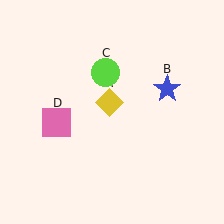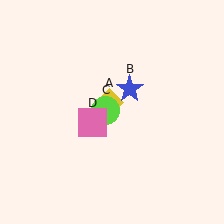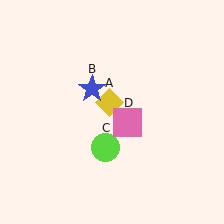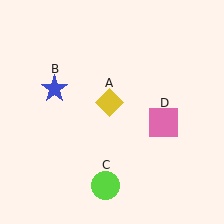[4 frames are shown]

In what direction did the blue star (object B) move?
The blue star (object B) moved left.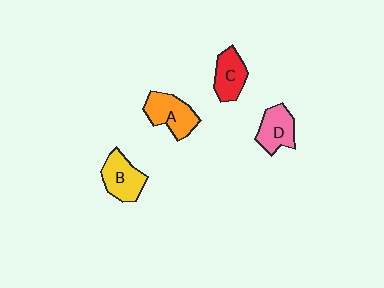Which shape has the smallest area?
Shape C (red).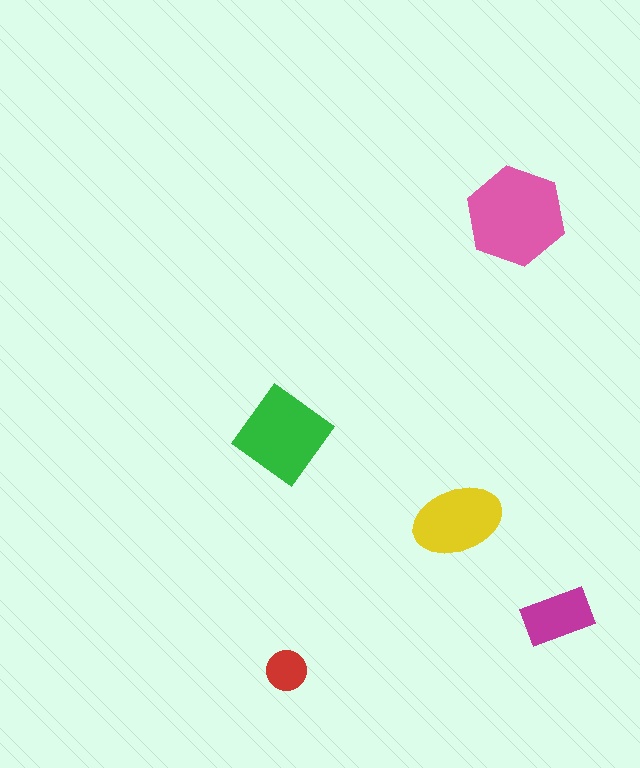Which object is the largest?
The pink hexagon.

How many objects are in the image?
There are 5 objects in the image.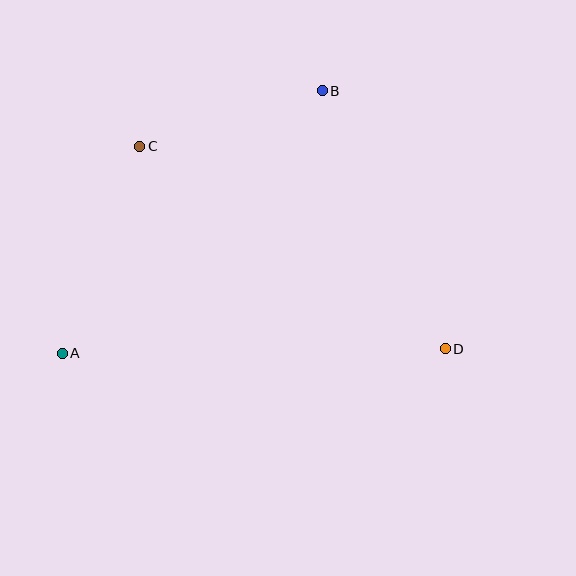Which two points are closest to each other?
Points B and C are closest to each other.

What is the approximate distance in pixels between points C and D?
The distance between C and D is approximately 367 pixels.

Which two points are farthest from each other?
Points A and D are farthest from each other.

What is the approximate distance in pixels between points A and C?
The distance between A and C is approximately 221 pixels.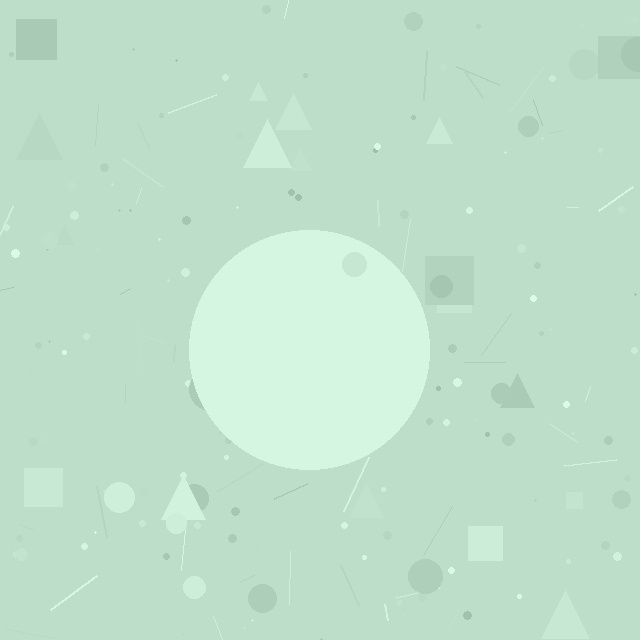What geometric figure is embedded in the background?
A circle is embedded in the background.